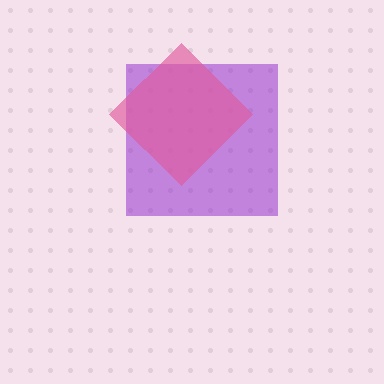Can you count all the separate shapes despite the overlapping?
Yes, there are 2 separate shapes.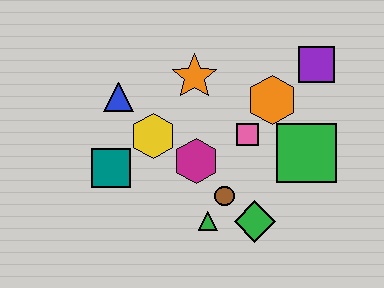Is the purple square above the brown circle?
Yes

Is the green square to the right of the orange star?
Yes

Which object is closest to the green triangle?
The brown circle is closest to the green triangle.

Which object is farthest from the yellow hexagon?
The purple square is farthest from the yellow hexagon.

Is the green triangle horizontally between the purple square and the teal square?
Yes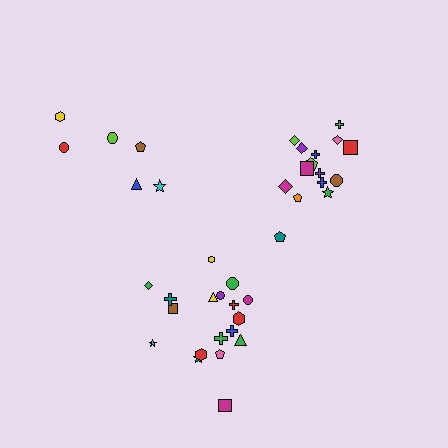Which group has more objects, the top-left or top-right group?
The top-right group.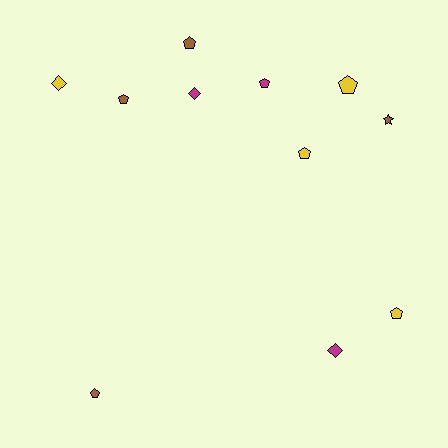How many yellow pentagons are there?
There are 3 yellow pentagons.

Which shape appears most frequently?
Pentagon, with 7 objects.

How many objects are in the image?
There are 11 objects.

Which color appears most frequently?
Brown, with 4 objects.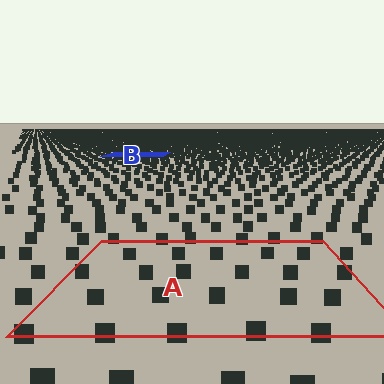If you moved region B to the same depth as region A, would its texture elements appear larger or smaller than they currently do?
They would appear larger. At a closer depth, the same texture elements are projected at a bigger on-screen size.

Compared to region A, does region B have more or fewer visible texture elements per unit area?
Region B has more texture elements per unit area — they are packed more densely because it is farther away.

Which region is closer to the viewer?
Region A is closer. The texture elements there are larger and more spread out.